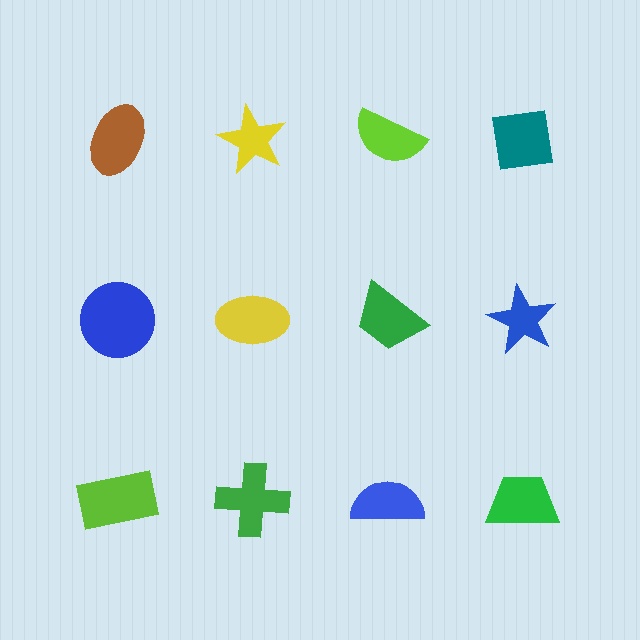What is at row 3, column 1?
A lime rectangle.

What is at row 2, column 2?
A yellow ellipse.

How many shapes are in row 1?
4 shapes.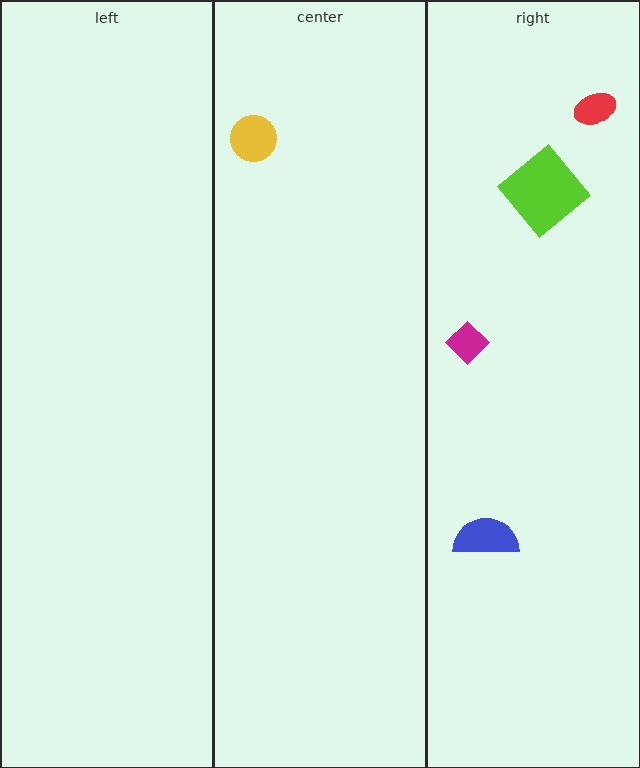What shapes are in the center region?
The yellow circle.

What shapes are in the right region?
The blue semicircle, the magenta diamond, the lime diamond, the red ellipse.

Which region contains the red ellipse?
The right region.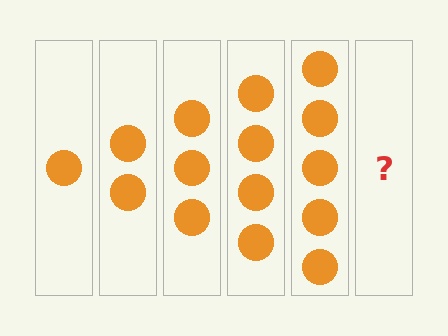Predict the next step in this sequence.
The next step is 6 circles.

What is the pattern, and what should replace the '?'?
The pattern is that each step adds one more circle. The '?' should be 6 circles.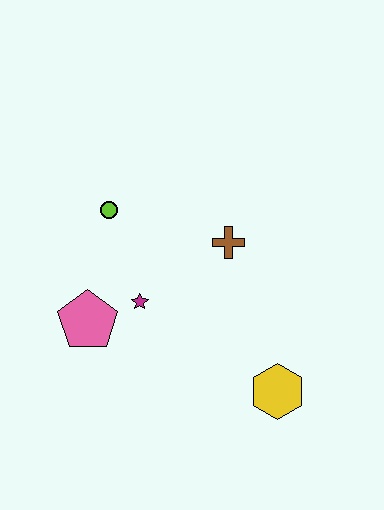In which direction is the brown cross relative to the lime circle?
The brown cross is to the right of the lime circle.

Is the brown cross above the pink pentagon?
Yes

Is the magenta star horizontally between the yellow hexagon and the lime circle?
Yes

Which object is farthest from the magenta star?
The yellow hexagon is farthest from the magenta star.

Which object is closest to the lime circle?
The magenta star is closest to the lime circle.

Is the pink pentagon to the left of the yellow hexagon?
Yes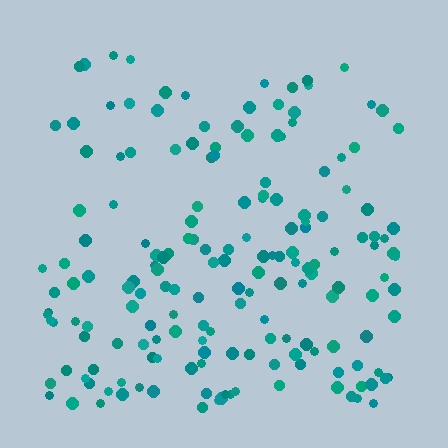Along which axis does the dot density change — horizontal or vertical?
Vertical.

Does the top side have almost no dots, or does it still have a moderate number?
Still a moderate number, just noticeably fewer than the bottom.